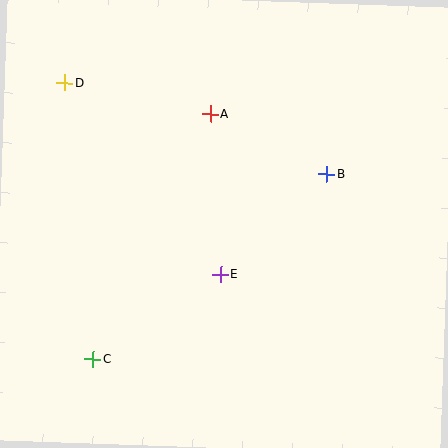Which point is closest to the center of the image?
Point E at (220, 274) is closest to the center.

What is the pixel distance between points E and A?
The distance between E and A is 161 pixels.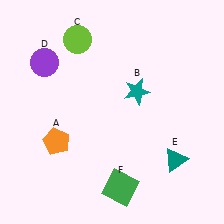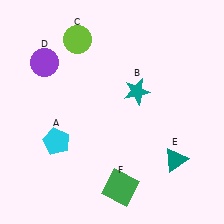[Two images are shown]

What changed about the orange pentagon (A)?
In Image 1, A is orange. In Image 2, it changed to cyan.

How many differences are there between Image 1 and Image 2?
There is 1 difference between the two images.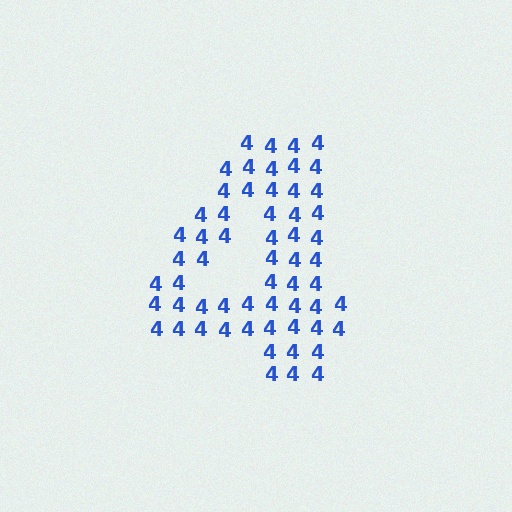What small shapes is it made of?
It is made of small digit 4's.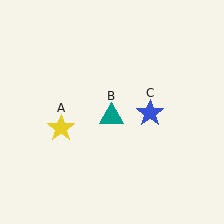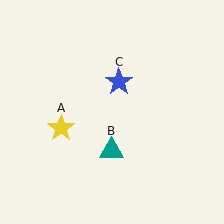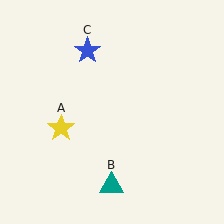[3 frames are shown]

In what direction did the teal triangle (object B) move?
The teal triangle (object B) moved down.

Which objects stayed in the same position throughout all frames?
Yellow star (object A) remained stationary.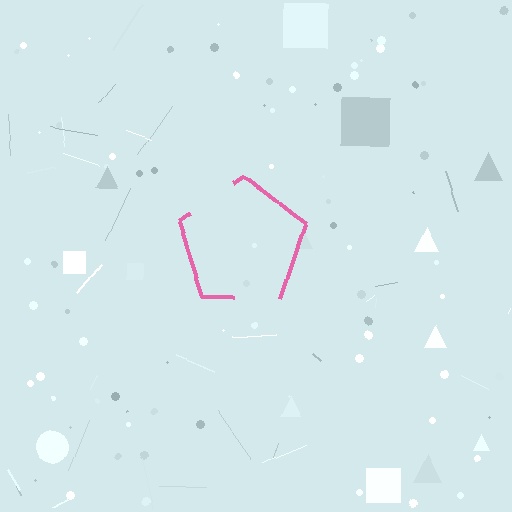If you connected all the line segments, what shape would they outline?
They would outline a pentagon.